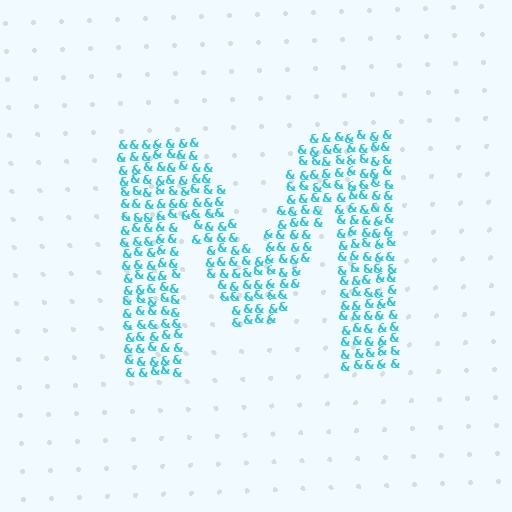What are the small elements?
The small elements are ampersands.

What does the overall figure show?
The overall figure shows the letter M.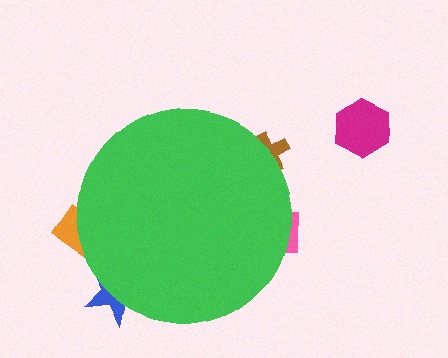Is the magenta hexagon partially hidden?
No, the magenta hexagon is fully visible.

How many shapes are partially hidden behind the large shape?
4 shapes are partially hidden.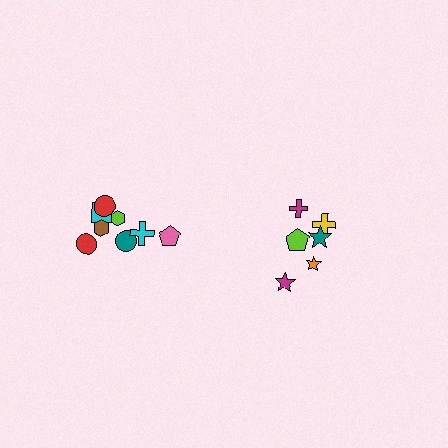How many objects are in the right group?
There are 6 objects.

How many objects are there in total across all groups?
There are 14 objects.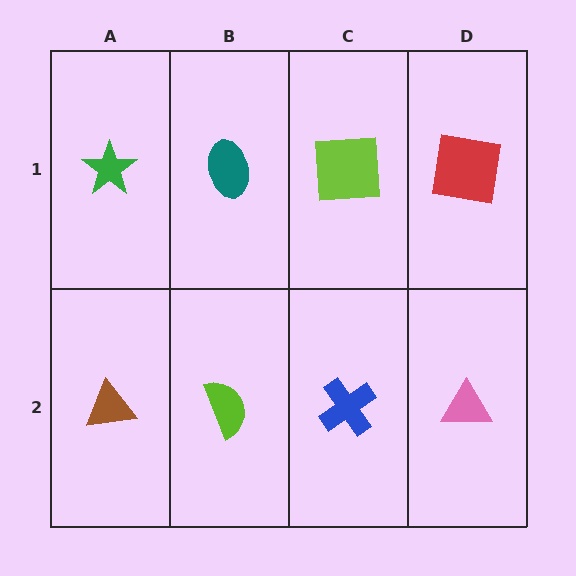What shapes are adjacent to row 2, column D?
A red square (row 1, column D), a blue cross (row 2, column C).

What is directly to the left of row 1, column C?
A teal ellipse.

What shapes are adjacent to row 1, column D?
A pink triangle (row 2, column D), a lime square (row 1, column C).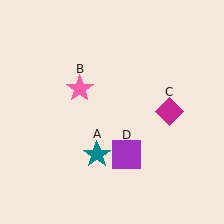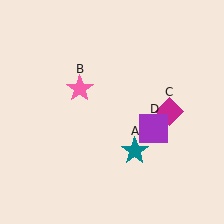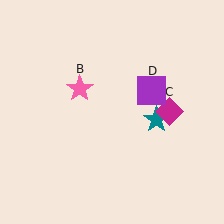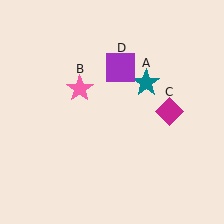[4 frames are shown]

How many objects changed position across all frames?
2 objects changed position: teal star (object A), purple square (object D).